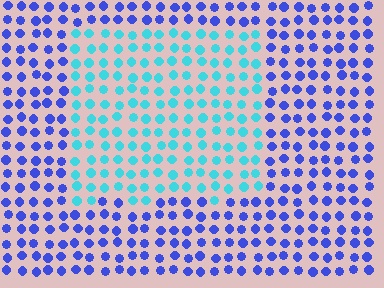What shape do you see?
I see a rectangle.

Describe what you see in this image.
The image is filled with small blue elements in a uniform arrangement. A rectangle-shaped region is visible where the elements are tinted to a slightly different hue, forming a subtle color boundary.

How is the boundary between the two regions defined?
The boundary is defined purely by a slight shift in hue (about 52 degrees). Spacing, size, and orientation are identical on both sides.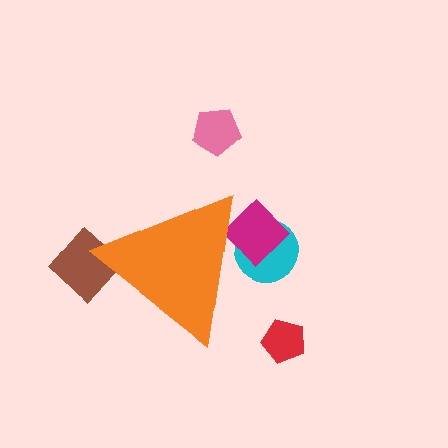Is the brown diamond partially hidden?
Yes, the brown diamond is partially hidden behind the orange triangle.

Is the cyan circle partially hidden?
Yes, the cyan circle is partially hidden behind the orange triangle.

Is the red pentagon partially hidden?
No, the red pentagon is fully visible.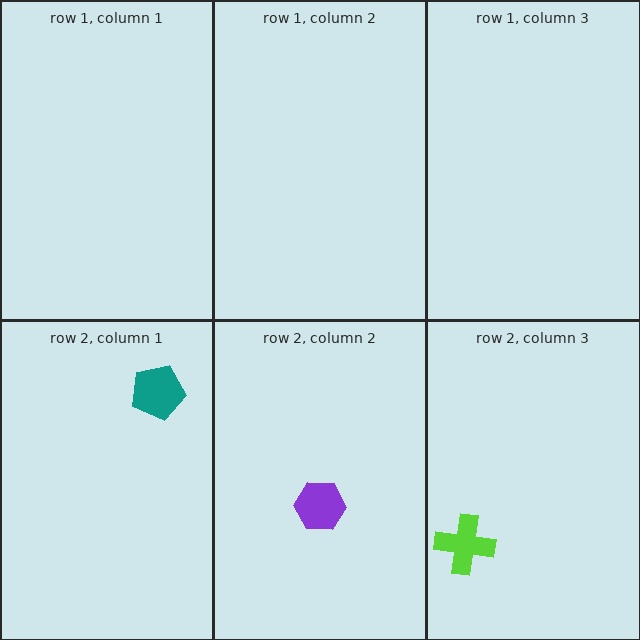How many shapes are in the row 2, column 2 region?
1.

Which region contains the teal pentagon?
The row 2, column 1 region.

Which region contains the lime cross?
The row 2, column 3 region.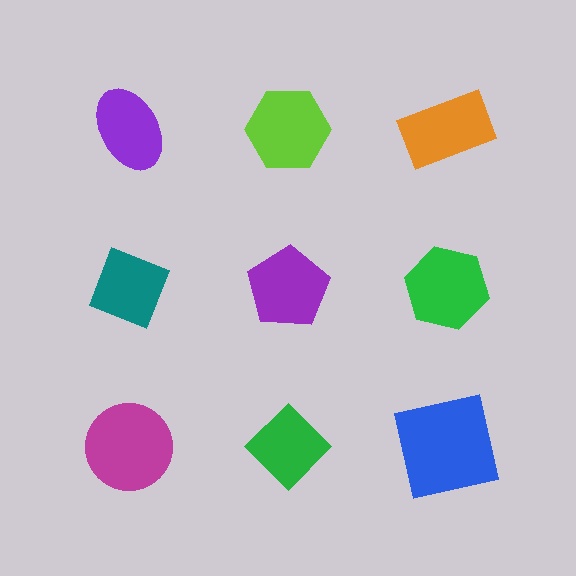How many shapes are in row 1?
3 shapes.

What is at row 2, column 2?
A purple pentagon.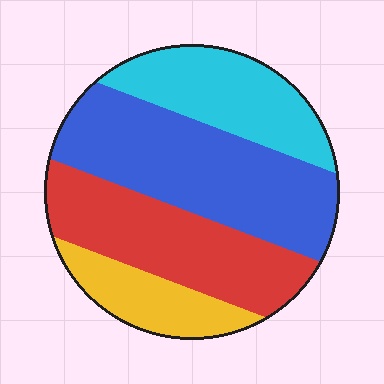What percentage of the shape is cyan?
Cyan covers around 20% of the shape.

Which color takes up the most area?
Blue, at roughly 35%.